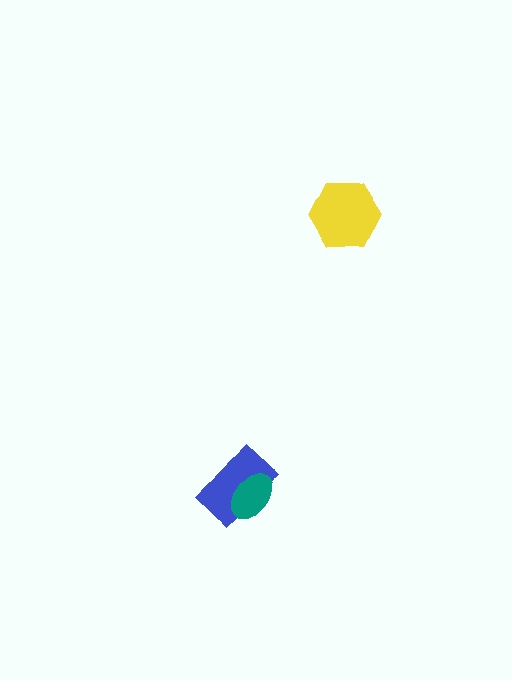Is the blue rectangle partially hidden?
Yes, it is partially covered by another shape.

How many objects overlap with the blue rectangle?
1 object overlaps with the blue rectangle.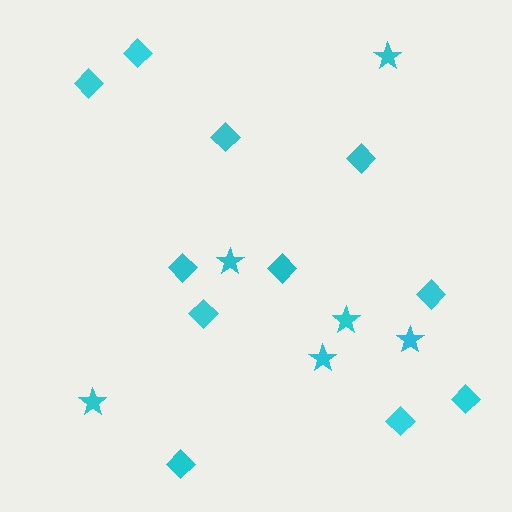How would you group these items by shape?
There are 2 groups: one group of stars (6) and one group of diamonds (11).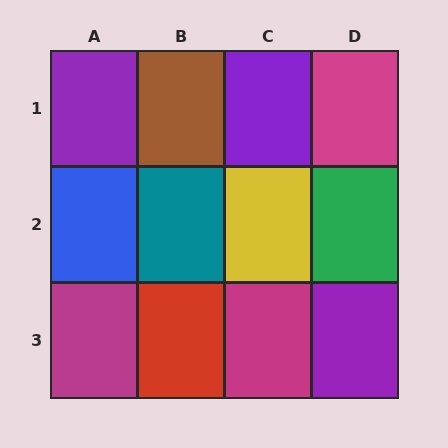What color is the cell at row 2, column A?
Blue.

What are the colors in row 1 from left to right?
Purple, brown, purple, magenta.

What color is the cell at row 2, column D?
Green.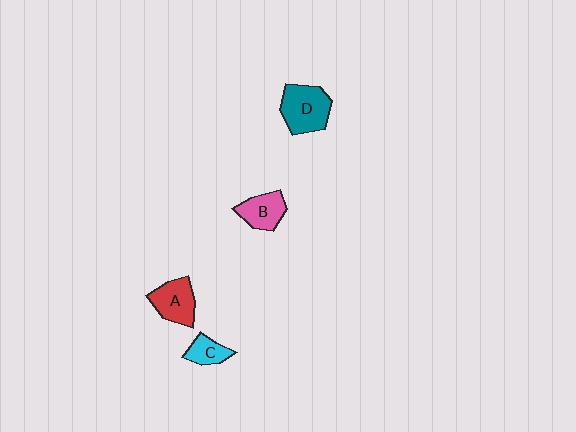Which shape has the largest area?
Shape D (teal).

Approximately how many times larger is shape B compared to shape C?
Approximately 1.4 times.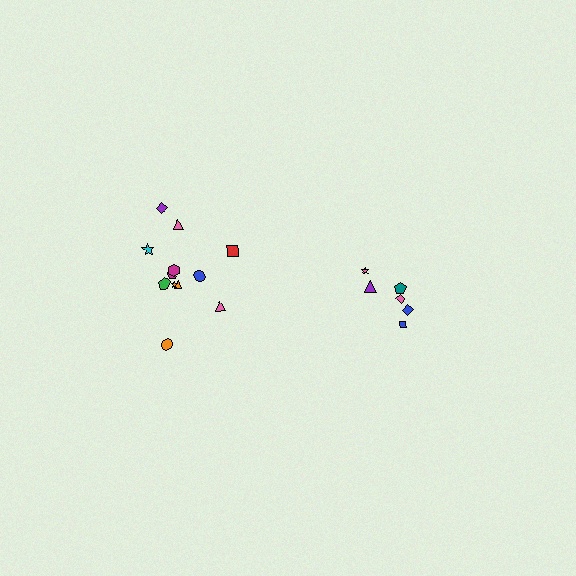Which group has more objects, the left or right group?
The left group.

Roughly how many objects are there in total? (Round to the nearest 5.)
Roughly 20 objects in total.